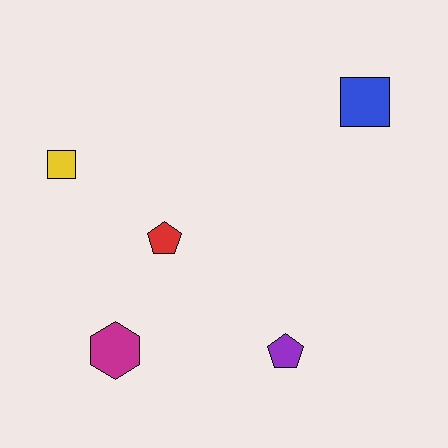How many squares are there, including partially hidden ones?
There are 2 squares.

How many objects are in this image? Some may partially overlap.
There are 5 objects.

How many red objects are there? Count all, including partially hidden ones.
There is 1 red object.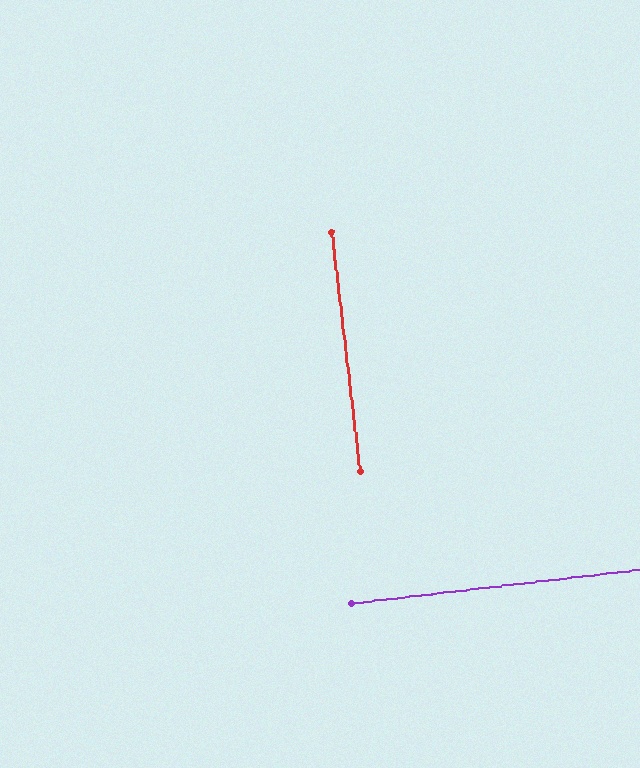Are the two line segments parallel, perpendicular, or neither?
Perpendicular — they meet at approximately 90°.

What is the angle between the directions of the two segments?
Approximately 90 degrees.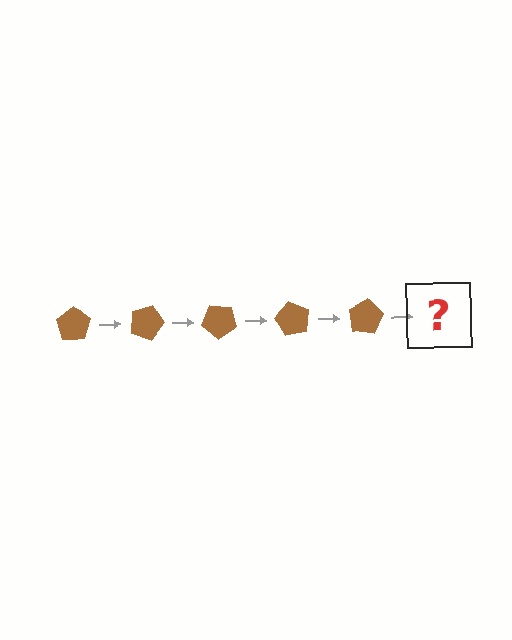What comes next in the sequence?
The next element should be a brown pentagon rotated 100 degrees.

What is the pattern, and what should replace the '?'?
The pattern is that the pentagon rotates 20 degrees each step. The '?' should be a brown pentagon rotated 100 degrees.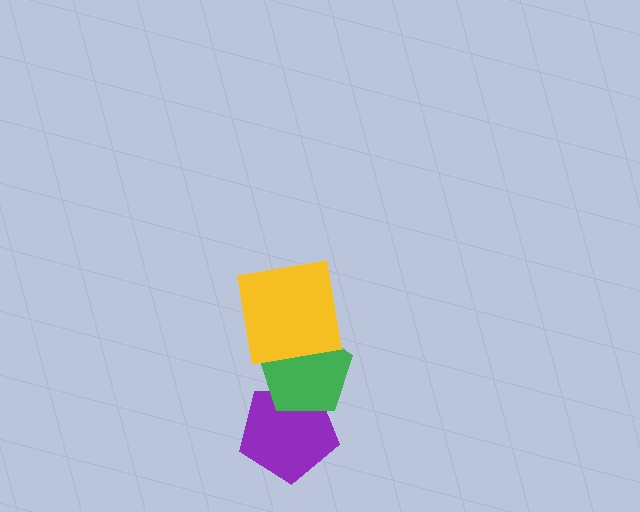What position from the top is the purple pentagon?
The purple pentagon is 3rd from the top.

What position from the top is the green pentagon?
The green pentagon is 2nd from the top.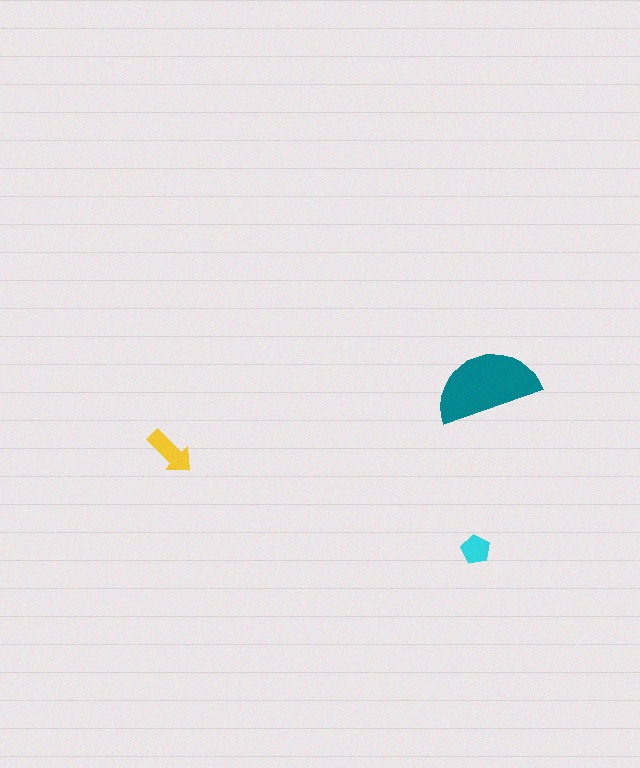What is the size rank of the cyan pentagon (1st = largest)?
3rd.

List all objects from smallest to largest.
The cyan pentagon, the yellow arrow, the teal semicircle.